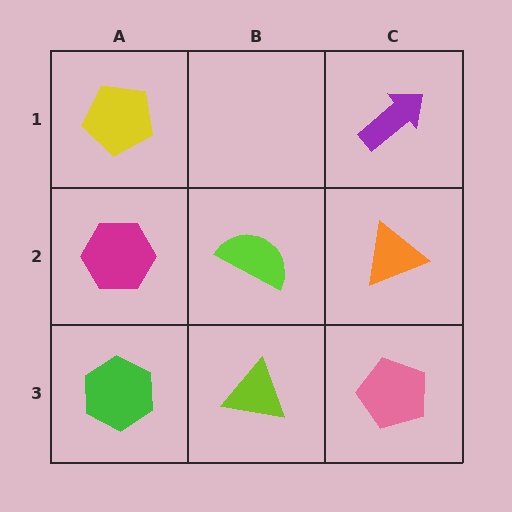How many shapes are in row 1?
2 shapes.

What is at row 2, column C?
An orange triangle.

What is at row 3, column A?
A green hexagon.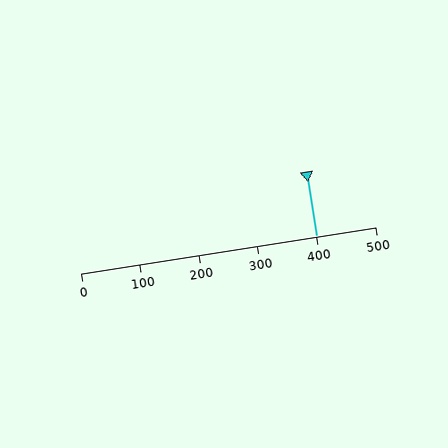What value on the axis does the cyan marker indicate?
The marker indicates approximately 400.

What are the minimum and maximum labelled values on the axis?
The axis runs from 0 to 500.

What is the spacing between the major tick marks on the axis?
The major ticks are spaced 100 apart.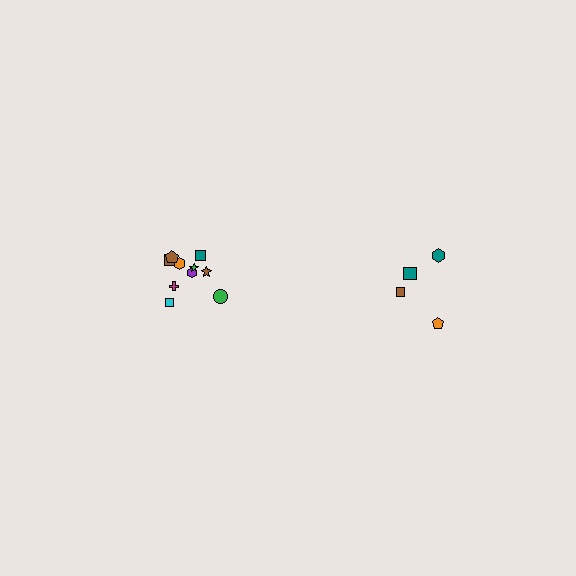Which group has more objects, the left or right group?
The left group.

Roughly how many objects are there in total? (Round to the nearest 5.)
Roughly 15 objects in total.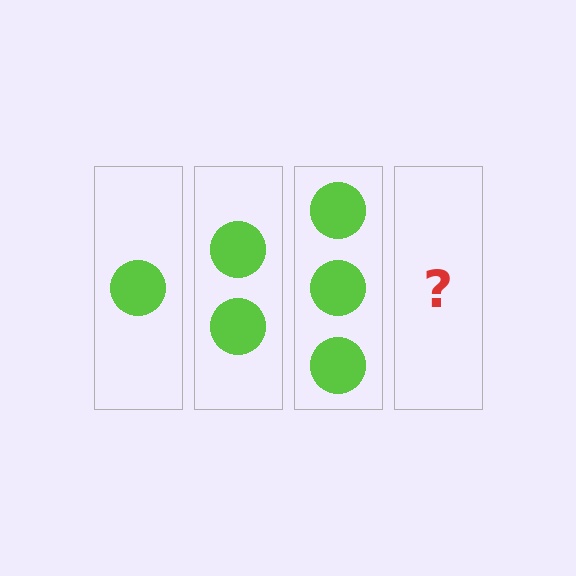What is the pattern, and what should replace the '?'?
The pattern is that each step adds one more circle. The '?' should be 4 circles.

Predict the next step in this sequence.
The next step is 4 circles.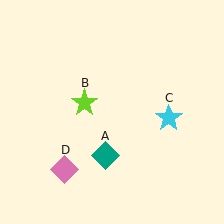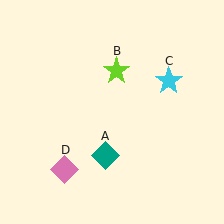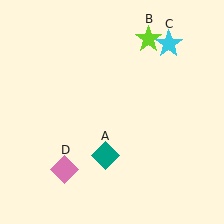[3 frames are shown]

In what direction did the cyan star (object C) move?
The cyan star (object C) moved up.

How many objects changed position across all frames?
2 objects changed position: lime star (object B), cyan star (object C).